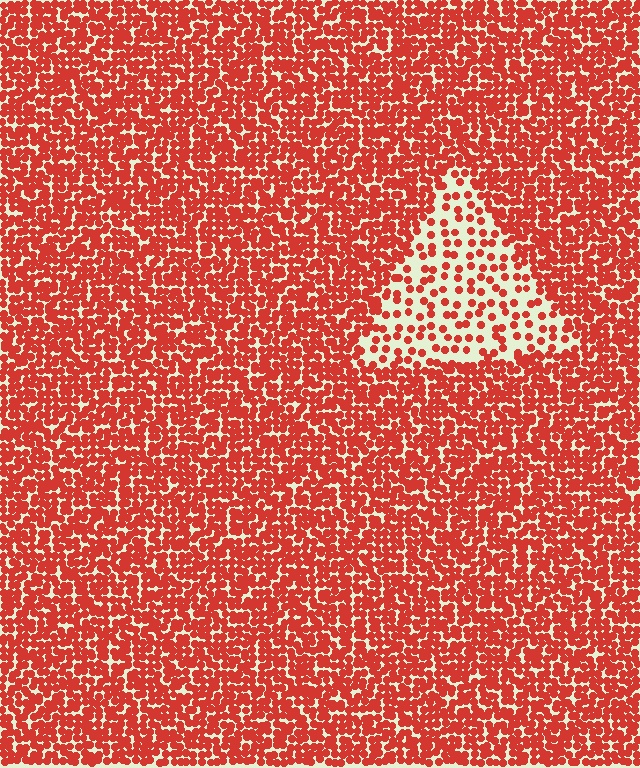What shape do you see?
I see a triangle.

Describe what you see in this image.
The image contains small red elements arranged at two different densities. A triangle-shaped region is visible where the elements are less densely packed than the surrounding area.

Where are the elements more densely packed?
The elements are more densely packed outside the triangle boundary.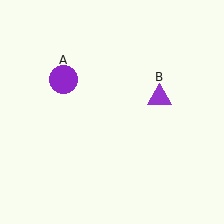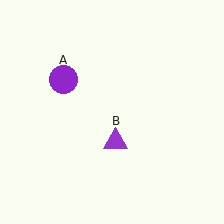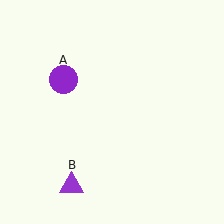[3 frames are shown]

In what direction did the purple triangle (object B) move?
The purple triangle (object B) moved down and to the left.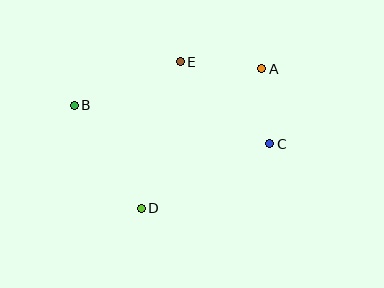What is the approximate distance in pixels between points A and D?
The distance between A and D is approximately 184 pixels.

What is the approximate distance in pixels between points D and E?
The distance between D and E is approximately 152 pixels.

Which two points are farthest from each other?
Points B and C are farthest from each other.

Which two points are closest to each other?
Points A and C are closest to each other.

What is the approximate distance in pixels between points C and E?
The distance between C and E is approximately 122 pixels.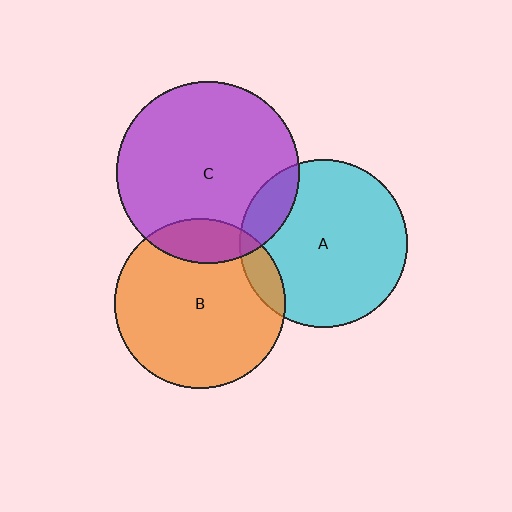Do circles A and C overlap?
Yes.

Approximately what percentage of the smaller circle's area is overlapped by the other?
Approximately 15%.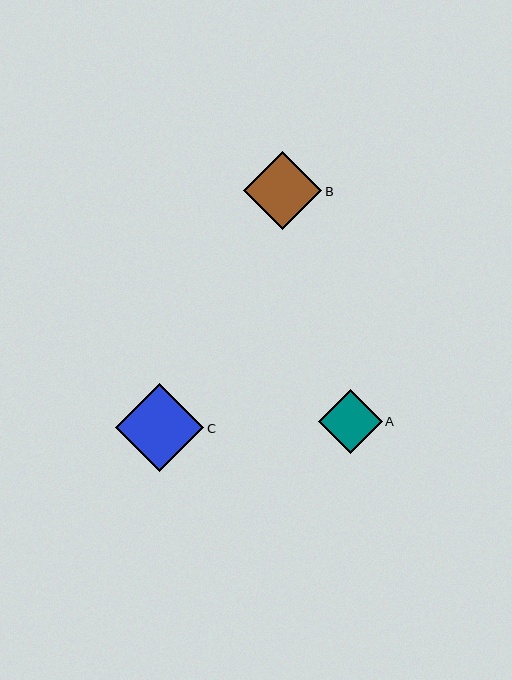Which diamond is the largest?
Diamond C is the largest with a size of approximately 88 pixels.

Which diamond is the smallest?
Diamond A is the smallest with a size of approximately 64 pixels.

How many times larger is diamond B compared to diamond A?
Diamond B is approximately 1.2 times the size of diamond A.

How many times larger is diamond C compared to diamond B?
Diamond C is approximately 1.1 times the size of diamond B.